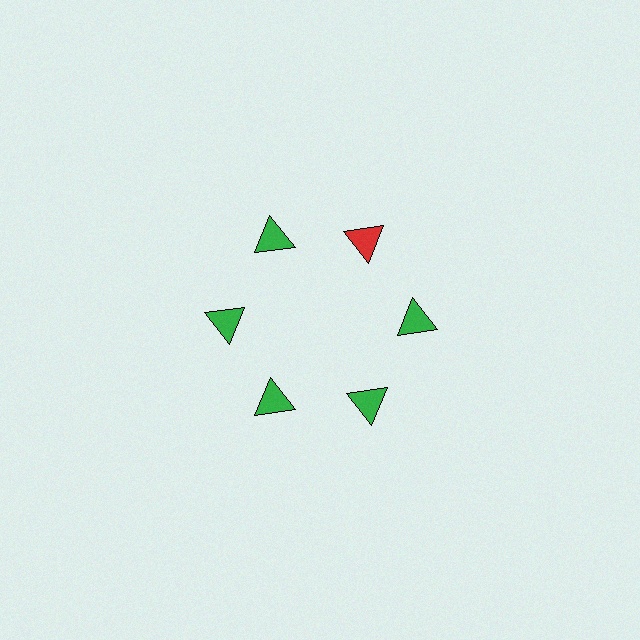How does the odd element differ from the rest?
It has a different color: red instead of green.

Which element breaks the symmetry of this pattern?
The red triangle at roughly the 1 o'clock position breaks the symmetry. All other shapes are green triangles.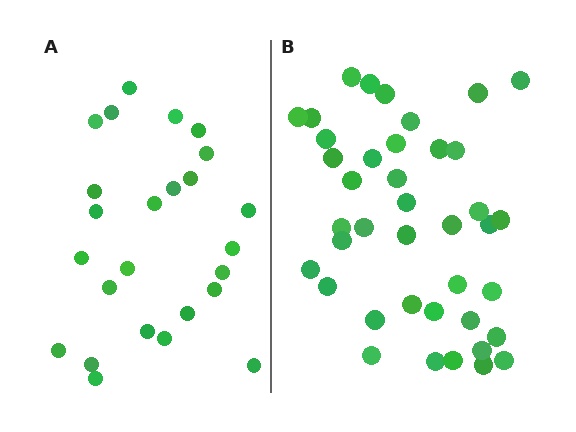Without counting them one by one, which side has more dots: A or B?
Region B (the right region) has more dots.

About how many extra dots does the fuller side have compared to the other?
Region B has approximately 15 more dots than region A.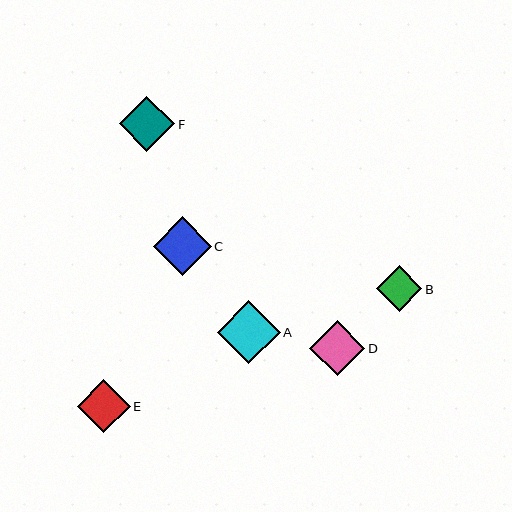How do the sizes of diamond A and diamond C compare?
Diamond A and diamond C are approximately the same size.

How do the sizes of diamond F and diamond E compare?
Diamond F and diamond E are approximately the same size.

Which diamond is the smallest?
Diamond B is the smallest with a size of approximately 46 pixels.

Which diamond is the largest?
Diamond A is the largest with a size of approximately 63 pixels.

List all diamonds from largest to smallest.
From largest to smallest: A, C, F, D, E, B.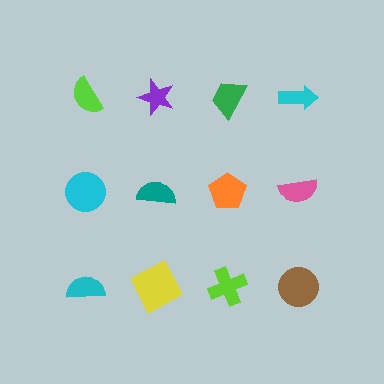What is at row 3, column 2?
A yellow square.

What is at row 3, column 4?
A brown circle.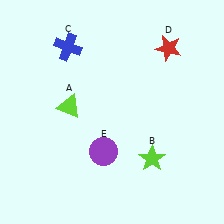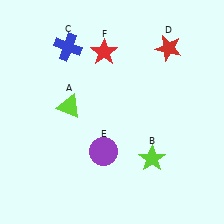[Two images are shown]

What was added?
A red star (F) was added in Image 2.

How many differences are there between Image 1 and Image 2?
There is 1 difference between the two images.